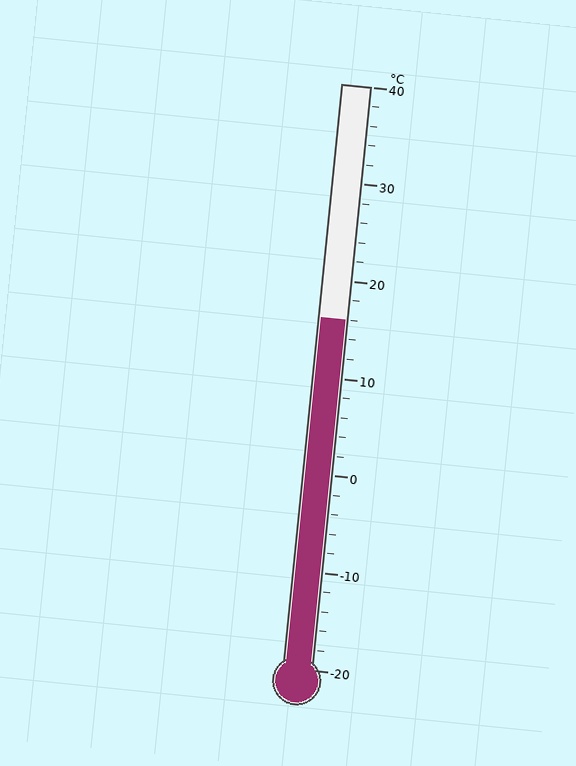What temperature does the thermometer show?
The thermometer shows approximately 16°C.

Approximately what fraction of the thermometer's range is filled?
The thermometer is filled to approximately 60% of its range.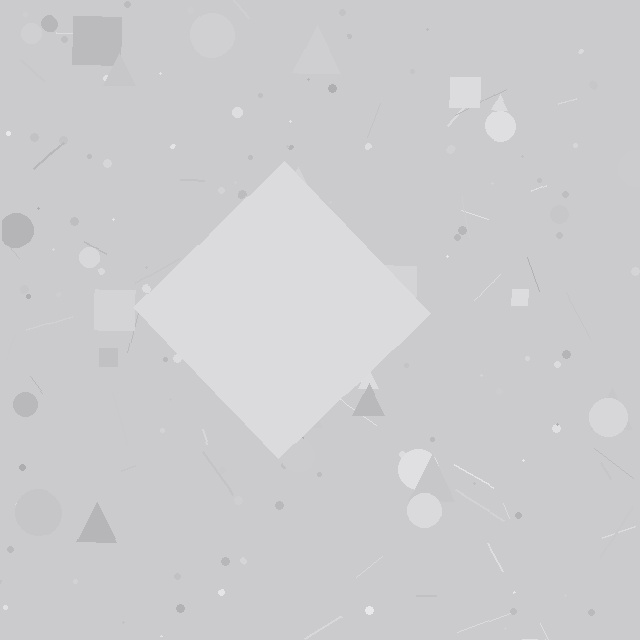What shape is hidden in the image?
A diamond is hidden in the image.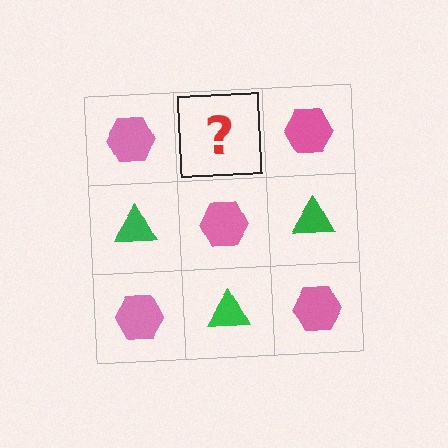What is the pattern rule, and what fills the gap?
The rule is that it alternates pink hexagon and green triangle in a checkerboard pattern. The gap should be filled with a green triangle.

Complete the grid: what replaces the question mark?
The question mark should be replaced with a green triangle.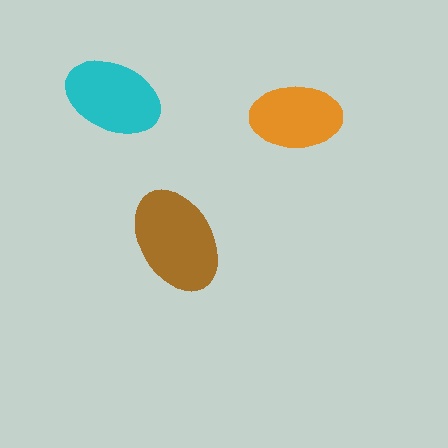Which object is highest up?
The cyan ellipse is topmost.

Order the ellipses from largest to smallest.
the brown one, the cyan one, the orange one.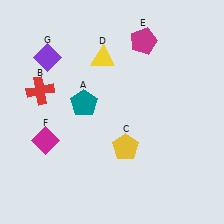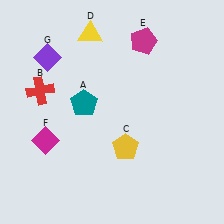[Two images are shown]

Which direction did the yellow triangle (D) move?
The yellow triangle (D) moved up.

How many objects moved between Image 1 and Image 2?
1 object moved between the two images.